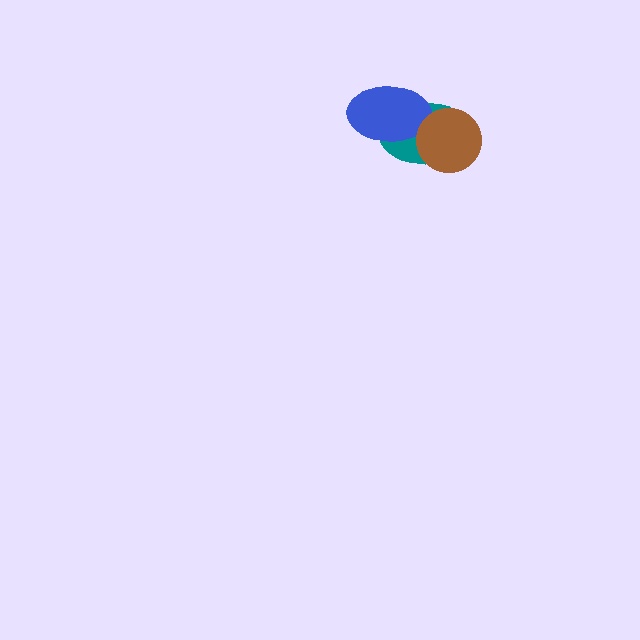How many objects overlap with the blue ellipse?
2 objects overlap with the blue ellipse.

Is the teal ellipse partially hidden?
Yes, it is partially covered by another shape.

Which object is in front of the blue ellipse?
The brown circle is in front of the blue ellipse.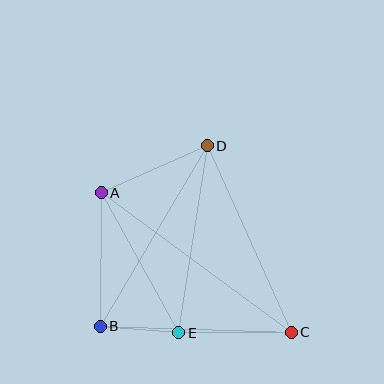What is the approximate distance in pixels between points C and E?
The distance between C and E is approximately 113 pixels.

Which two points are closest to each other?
Points B and E are closest to each other.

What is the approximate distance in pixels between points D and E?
The distance between D and E is approximately 189 pixels.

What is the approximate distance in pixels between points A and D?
The distance between A and D is approximately 116 pixels.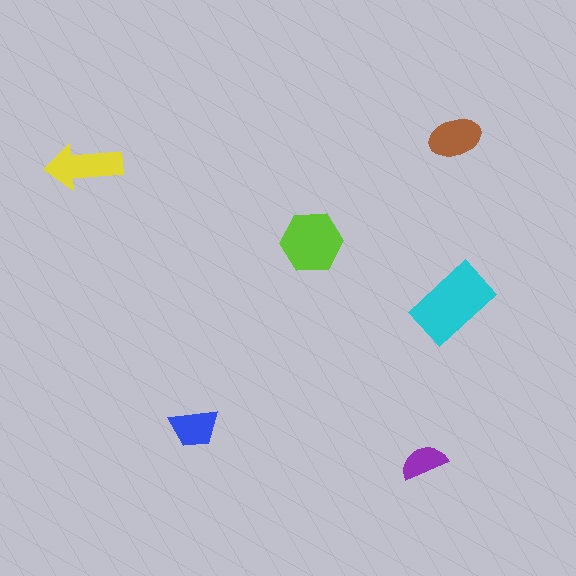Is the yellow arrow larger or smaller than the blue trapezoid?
Larger.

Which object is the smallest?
The purple semicircle.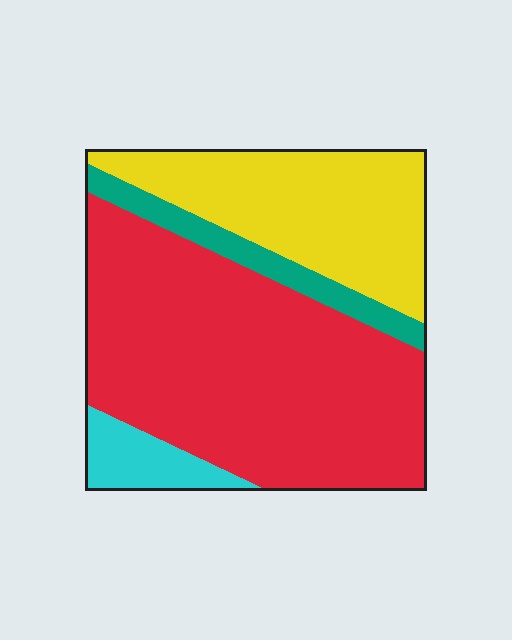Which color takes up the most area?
Red, at roughly 55%.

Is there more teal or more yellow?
Yellow.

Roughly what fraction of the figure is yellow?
Yellow covers 28% of the figure.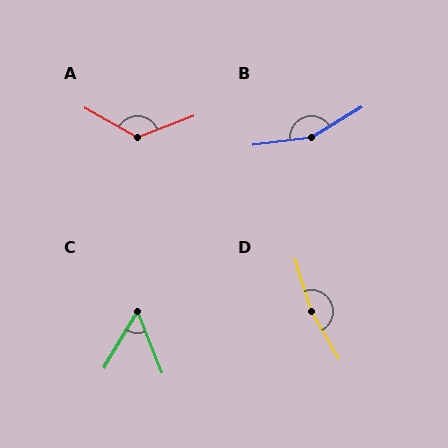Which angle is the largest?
D, at approximately 168 degrees.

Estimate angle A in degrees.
Approximately 130 degrees.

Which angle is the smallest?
C, at approximately 53 degrees.